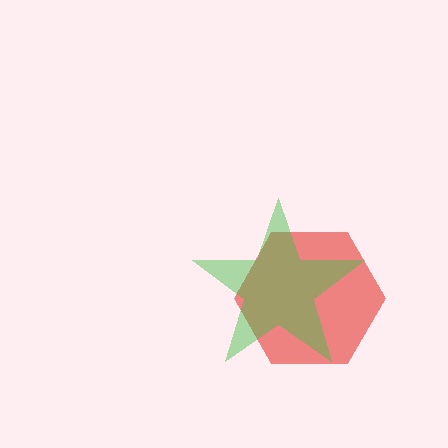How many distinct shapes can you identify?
There are 2 distinct shapes: a red hexagon, a green star.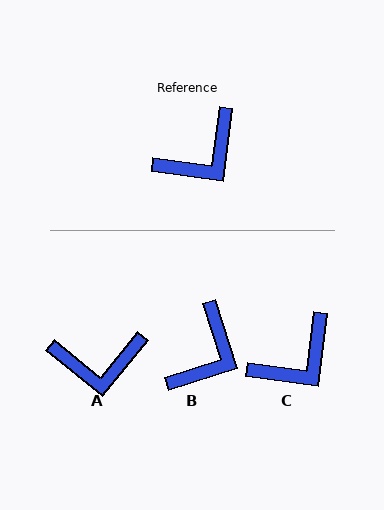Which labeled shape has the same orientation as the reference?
C.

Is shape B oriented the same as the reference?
No, it is off by about 25 degrees.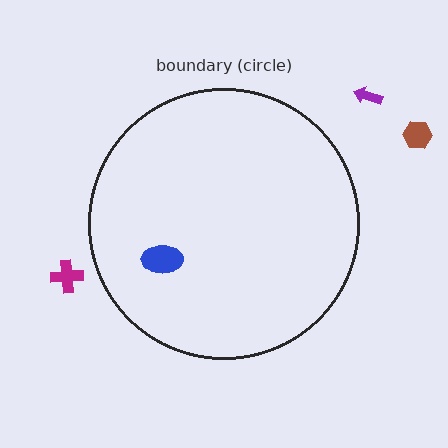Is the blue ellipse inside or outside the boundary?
Inside.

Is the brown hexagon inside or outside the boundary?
Outside.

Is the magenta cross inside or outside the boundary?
Outside.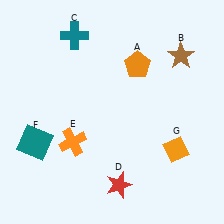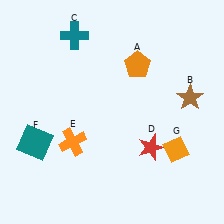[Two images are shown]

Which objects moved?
The objects that moved are: the brown star (B), the red star (D).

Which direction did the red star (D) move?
The red star (D) moved up.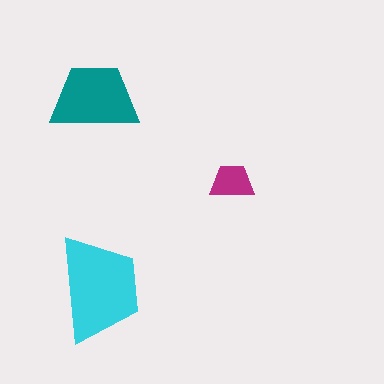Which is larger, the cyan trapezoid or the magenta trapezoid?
The cyan one.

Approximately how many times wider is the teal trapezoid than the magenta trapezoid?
About 2 times wider.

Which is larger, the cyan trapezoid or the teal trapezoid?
The cyan one.